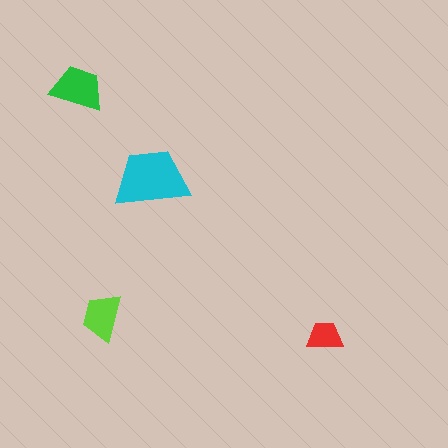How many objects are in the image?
There are 4 objects in the image.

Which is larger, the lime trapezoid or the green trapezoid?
The green one.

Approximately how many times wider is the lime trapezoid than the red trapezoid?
About 1.5 times wider.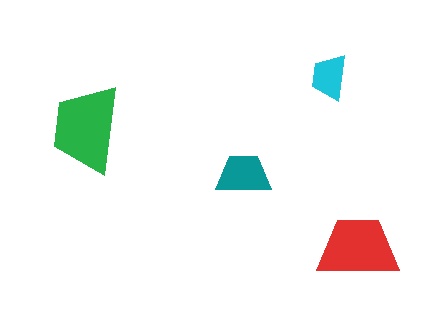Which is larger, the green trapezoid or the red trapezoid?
The green one.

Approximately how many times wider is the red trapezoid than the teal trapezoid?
About 1.5 times wider.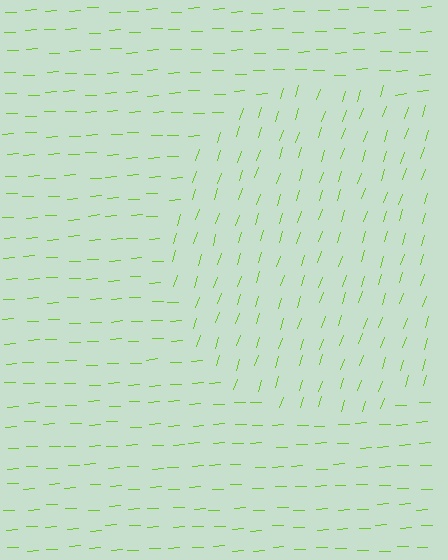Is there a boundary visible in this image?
Yes, there is a texture boundary formed by a change in line orientation.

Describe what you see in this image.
The image is filled with small lime line segments. A circle region in the image has lines oriented differently from the surrounding lines, creating a visible texture boundary.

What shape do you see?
I see a circle.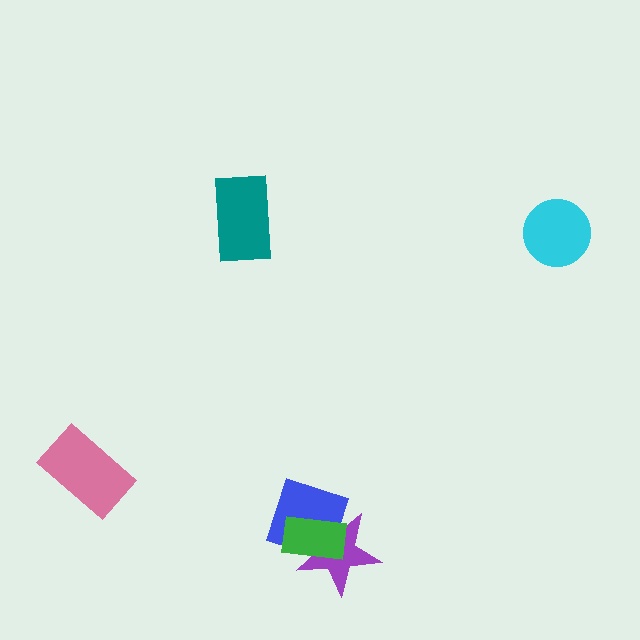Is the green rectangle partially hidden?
No, no other shape covers it.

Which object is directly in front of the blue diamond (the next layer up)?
The purple star is directly in front of the blue diamond.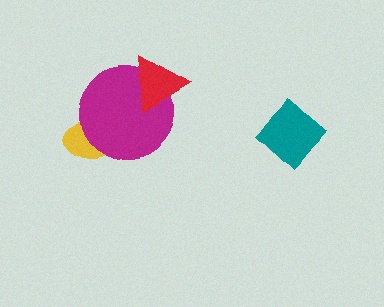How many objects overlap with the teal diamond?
0 objects overlap with the teal diamond.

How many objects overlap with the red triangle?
1 object overlaps with the red triangle.